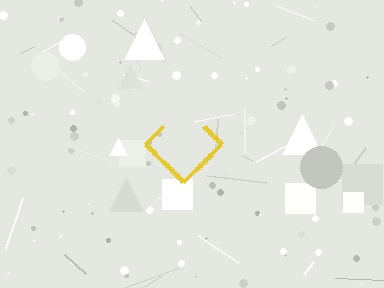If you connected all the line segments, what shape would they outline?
They would outline a diamond.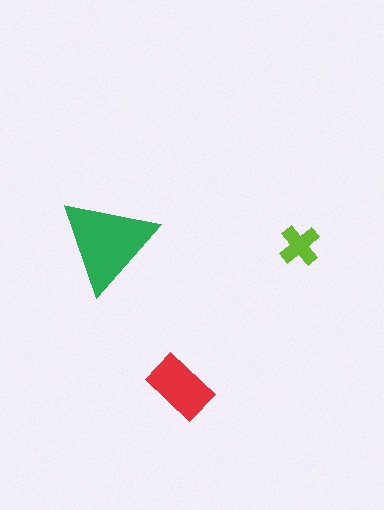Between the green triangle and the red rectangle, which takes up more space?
The green triangle.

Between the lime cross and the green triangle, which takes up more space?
The green triangle.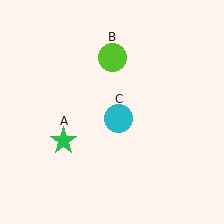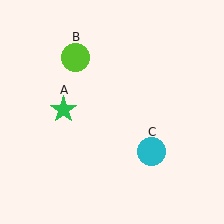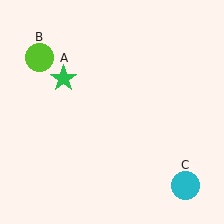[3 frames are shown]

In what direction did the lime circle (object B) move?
The lime circle (object B) moved left.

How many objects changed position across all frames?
3 objects changed position: green star (object A), lime circle (object B), cyan circle (object C).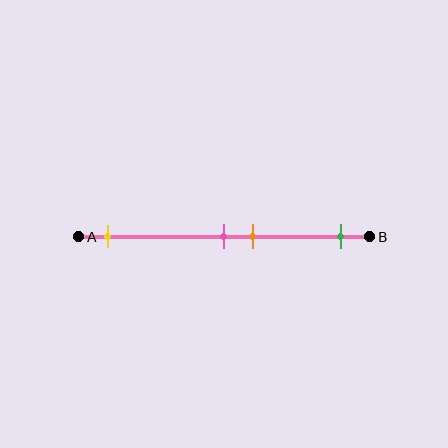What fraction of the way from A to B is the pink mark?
The pink mark is approximately 50% (0.5) of the way from A to B.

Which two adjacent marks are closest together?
The pink and orange marks are the closest adjacent pair.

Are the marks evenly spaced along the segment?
No, the marks are not evenly spaced.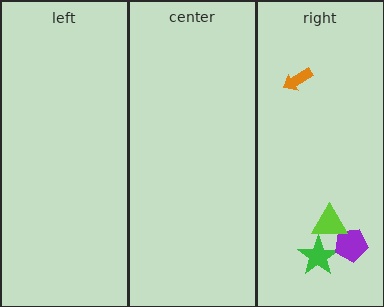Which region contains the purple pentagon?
The right region.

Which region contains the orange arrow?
The right region.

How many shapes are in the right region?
4.